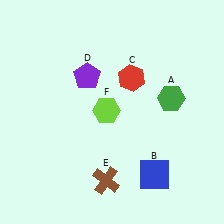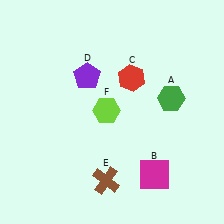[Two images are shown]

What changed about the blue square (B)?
In Image 1, B is blue. In Image 2, it changed to magenta.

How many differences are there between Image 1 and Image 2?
There is 1 difference between the two images.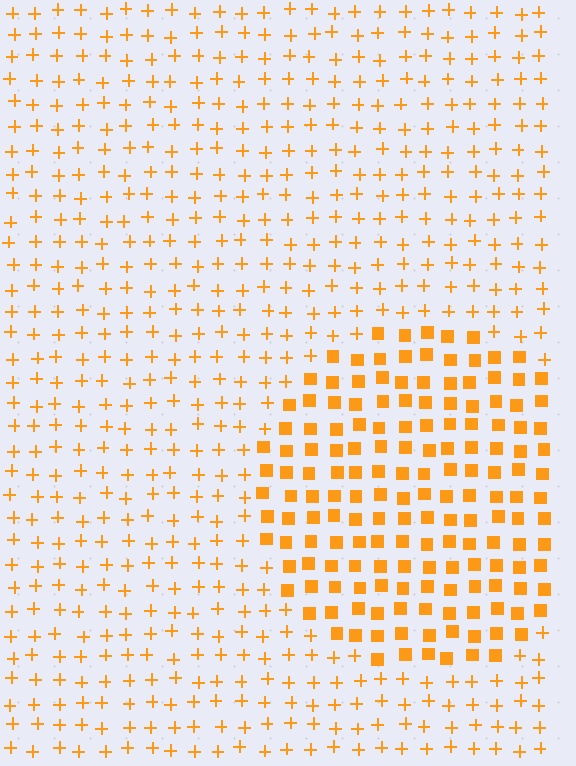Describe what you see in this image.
The image is filled with small orange elements arranged in a uniform grid. A circle-shaped region contains squares, while the surrounding area contains plus signs. The boundary is defined purely by the change in element shape.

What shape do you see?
I see a circle.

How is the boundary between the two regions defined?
The boundary is defined by a change in element shape: squares inside vs. plus signs outside. All elements share the same color and spacing.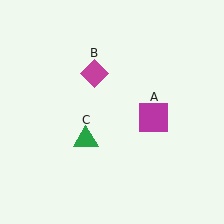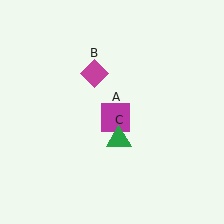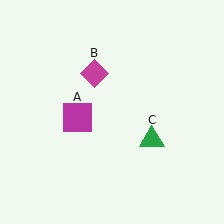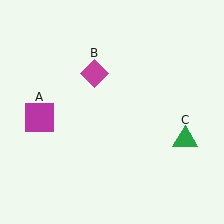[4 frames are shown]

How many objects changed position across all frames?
2 objects changed position: magenta square (object A), green triangle (object C).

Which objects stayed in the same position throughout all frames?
Magenta diamond (object B) remained stationary.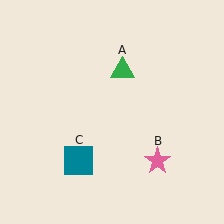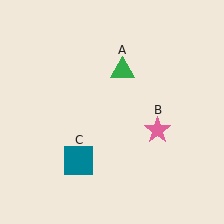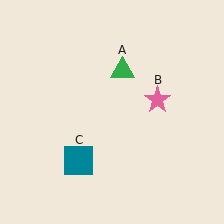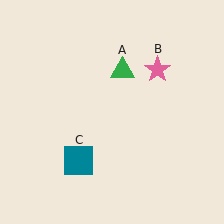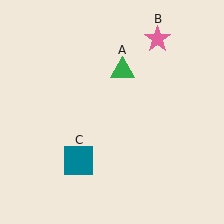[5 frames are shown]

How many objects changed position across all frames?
1 object changed position: pink star (object B).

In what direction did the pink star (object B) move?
The pink star (object B) moved up.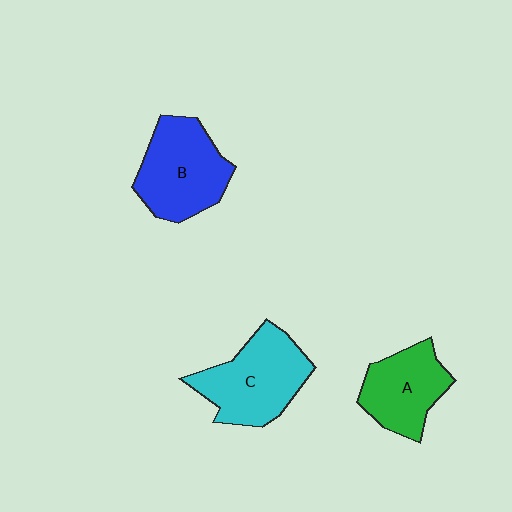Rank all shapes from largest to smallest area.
From largest to smallest: C (cyan), B (blue), A (green).